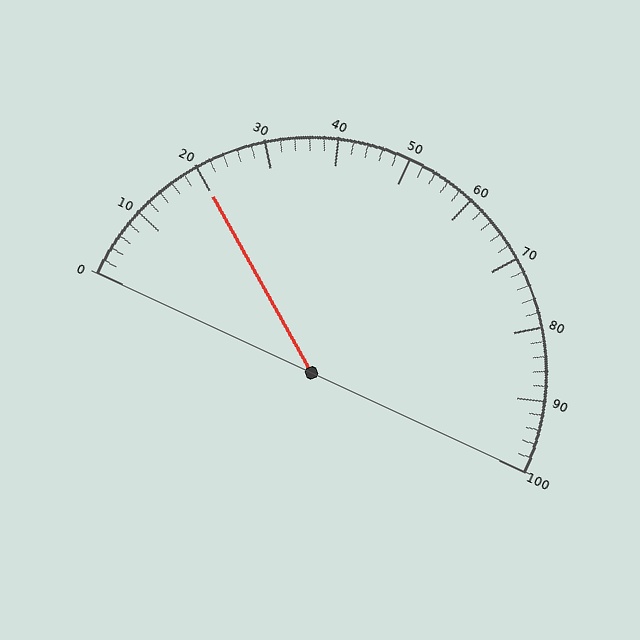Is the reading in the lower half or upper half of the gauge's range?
The reading is in the lower half of the range (0 to 100).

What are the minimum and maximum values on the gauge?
The gauge ranges from 0 to 100.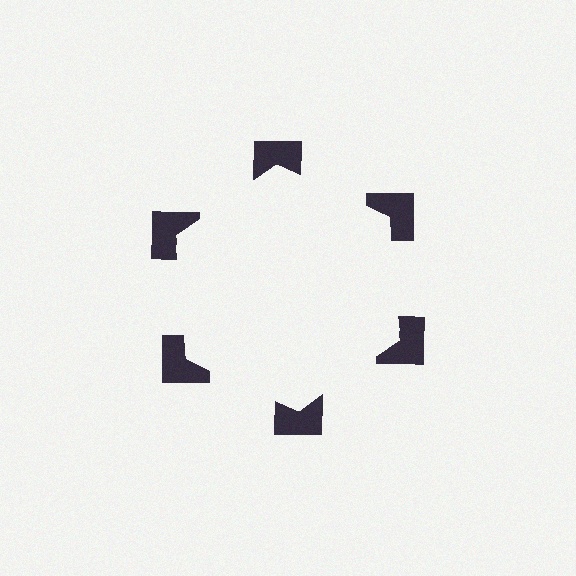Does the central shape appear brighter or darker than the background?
It typically appears slightly brighter than the background, even though no actual brightness change is drawn.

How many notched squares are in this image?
There are 6 — one at each vertex of the illusory hexagon.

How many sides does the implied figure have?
6 sides.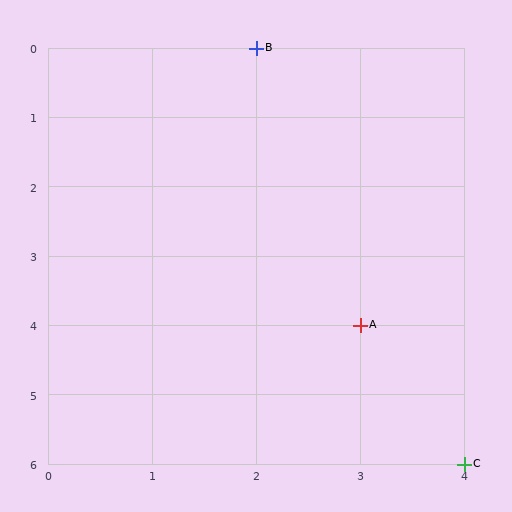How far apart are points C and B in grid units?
Points C and B are 2 columns and 6 rows apart (about 6.3 grid units diagonally).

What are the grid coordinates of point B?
Point B is at grid coordinates (2, 0).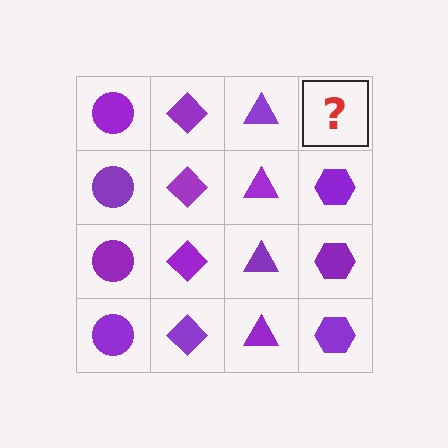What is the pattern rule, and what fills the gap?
The rule is that each column has a consistent shape. The gap should be filled with a purple hexagon.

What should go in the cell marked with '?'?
The missing cell should contain a purple hexagon.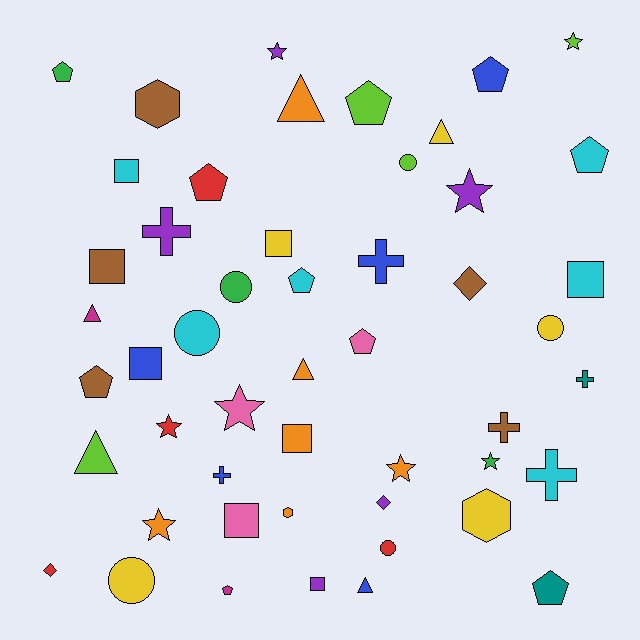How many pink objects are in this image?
There are 3 pink objects.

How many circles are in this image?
There are 6 circles.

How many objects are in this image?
There are 50 objects.